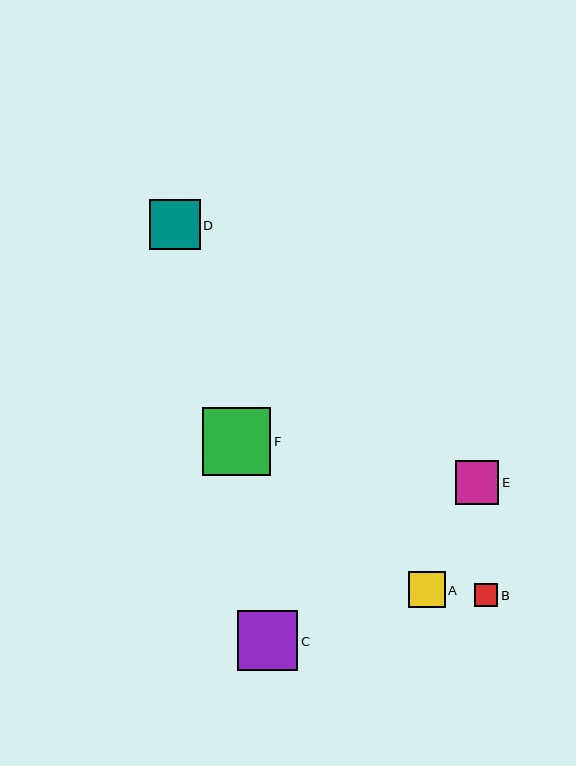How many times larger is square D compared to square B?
Square D is approximately 2.1 times the size of square B.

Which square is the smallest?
Square B is the smallest with a size of approximately 24 pixels.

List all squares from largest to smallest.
From largest to smallest: F, C, D, E, A, B.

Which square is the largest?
Square F is the largest with a size of approximately 68 pixels.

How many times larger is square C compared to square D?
Square C is approximately 1.2 times the size of square D.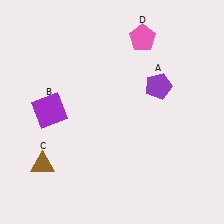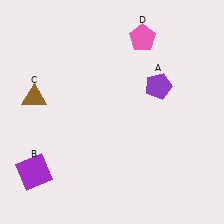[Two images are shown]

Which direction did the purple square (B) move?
The purple square (B) moved down.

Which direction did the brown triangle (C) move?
The brown triangle (C) moved up.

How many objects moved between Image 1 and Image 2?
2 objects moved between the two images.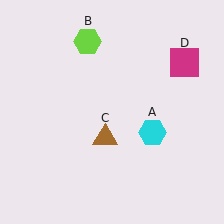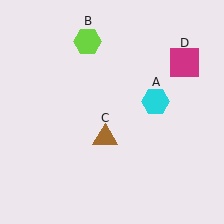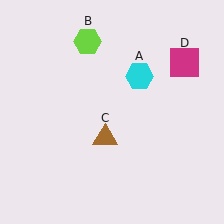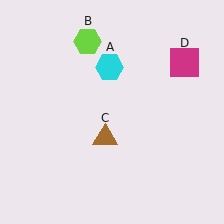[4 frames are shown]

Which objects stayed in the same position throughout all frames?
Lime hexagon (object B) and brown triangle (object C) and magenta square (object D) remained stationary.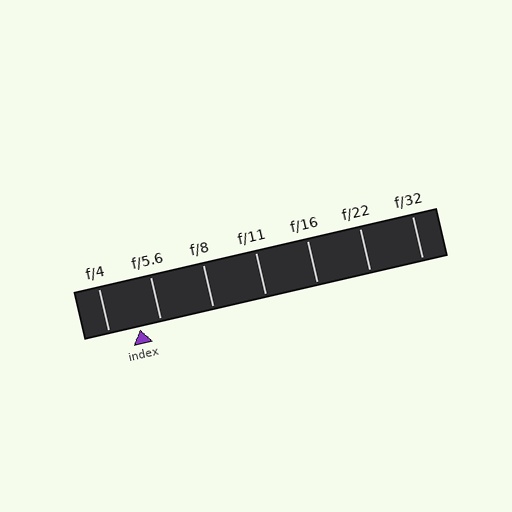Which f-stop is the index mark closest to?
The index mark is closest to f/5.6.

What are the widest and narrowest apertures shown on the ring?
The widest aperture shown is f/4 and the narrowest is f/32.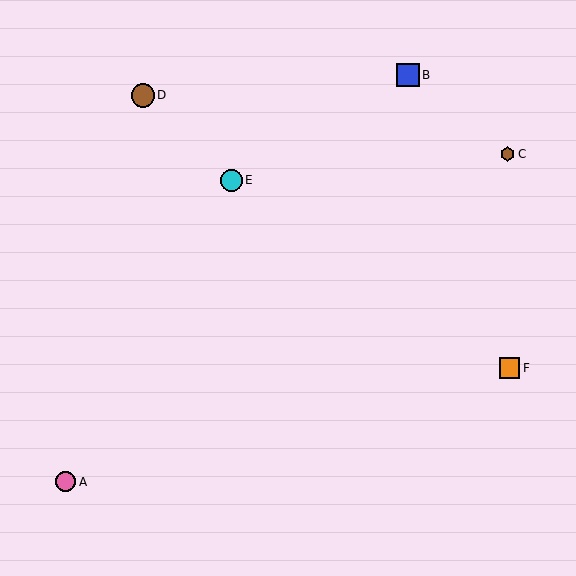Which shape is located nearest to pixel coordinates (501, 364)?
The orange square (labeled F) at (509, 368) is nearest to that location.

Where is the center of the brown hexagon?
The center of the brown hexagon is at (507, 154).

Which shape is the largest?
The brown circle (labeled D) is the largest.